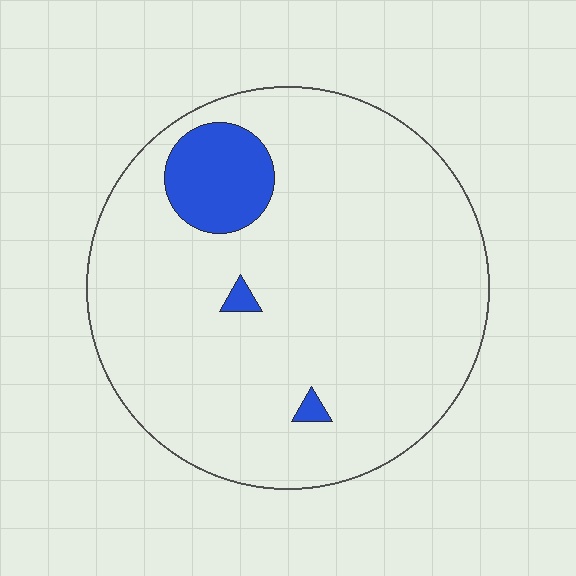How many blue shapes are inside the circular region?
3.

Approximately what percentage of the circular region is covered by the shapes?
Approximately 10%.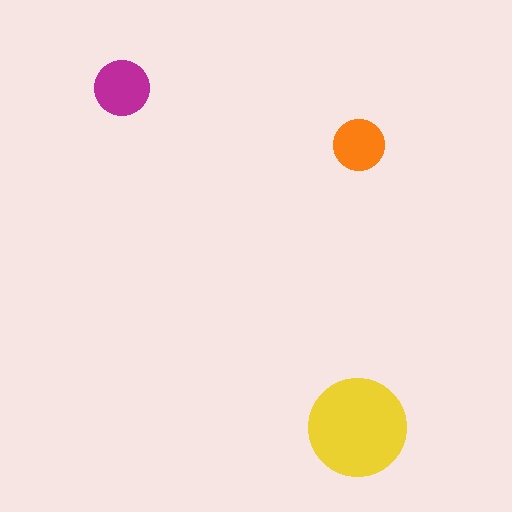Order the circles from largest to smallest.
the yellow one, the magenta one, the orange one.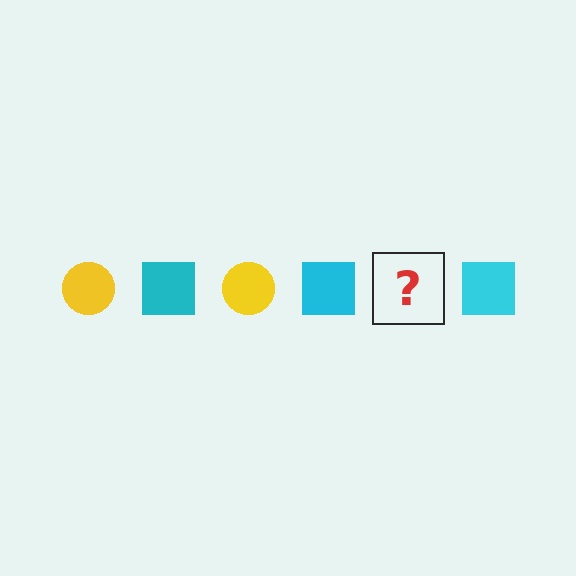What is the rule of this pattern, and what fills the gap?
The rule is that the pattern alternates between yellow circle and cyan square. The gap should be filled with a yellow circle.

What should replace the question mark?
The question mark should be replaced with a yellow circle.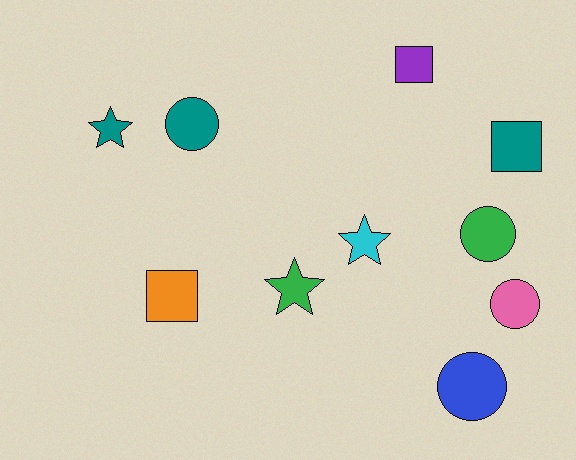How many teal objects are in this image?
There are 3 teal objects.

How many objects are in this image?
There are 10 objects.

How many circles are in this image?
There are 4 circles.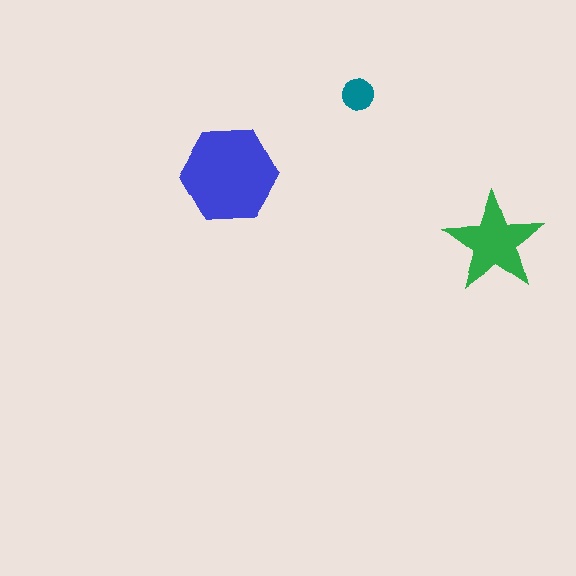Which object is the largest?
The blue hexagon.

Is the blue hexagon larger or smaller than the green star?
Larger.